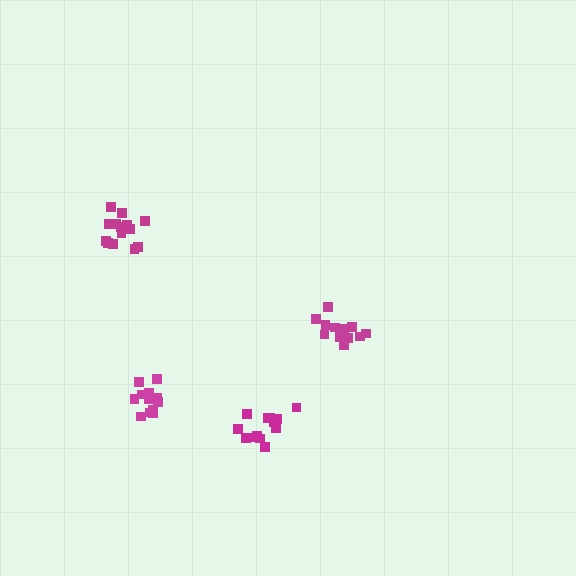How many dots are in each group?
Group 1: 15 dots, Group 2: 13 dots, Group 3: 13 dots, Group 4: 12 dots (53 total).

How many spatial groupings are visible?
There are 4 spatial groupings.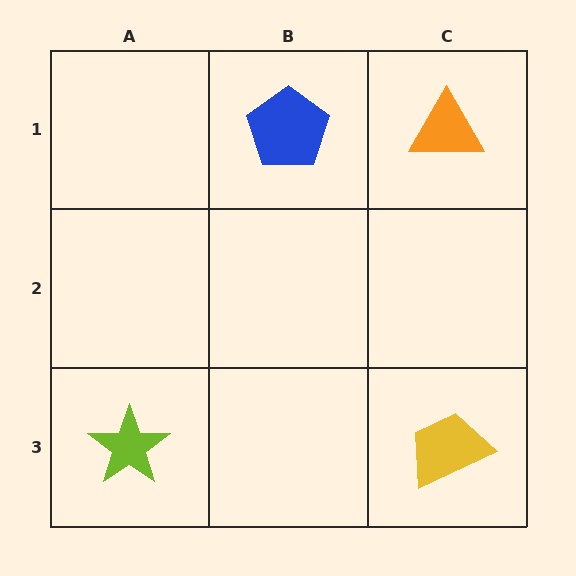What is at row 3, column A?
A lime star.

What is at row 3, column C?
A yellow trapezoid.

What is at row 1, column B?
A blue pentagon.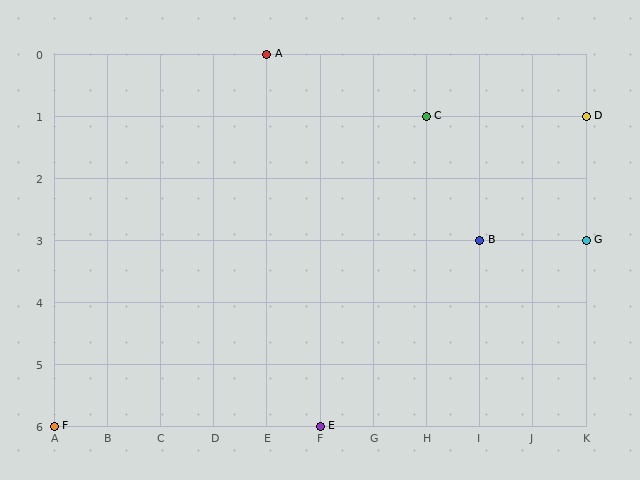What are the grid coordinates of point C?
Point C is at grid coordinates (H, 1).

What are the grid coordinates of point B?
Point B is at grid coordinates (I, 3).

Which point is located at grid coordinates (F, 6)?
Point E is at (F, 6).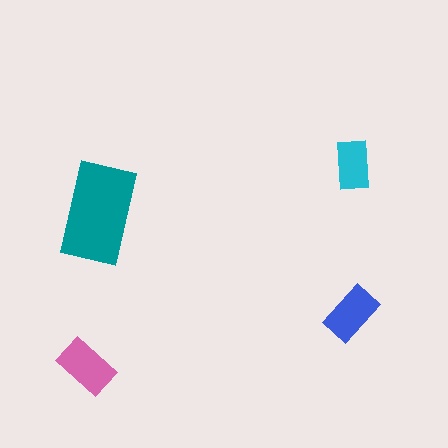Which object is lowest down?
The pink rectangle is bottommost.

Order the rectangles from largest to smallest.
the teal one, the pink one, the blue one, the cyan one.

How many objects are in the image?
There are 4 objects in the image.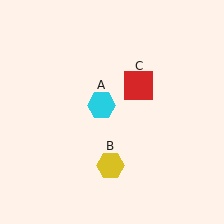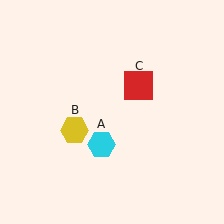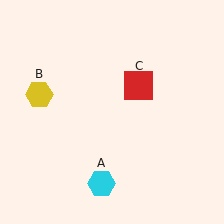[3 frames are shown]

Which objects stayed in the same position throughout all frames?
Red square (object C) remained stationary.